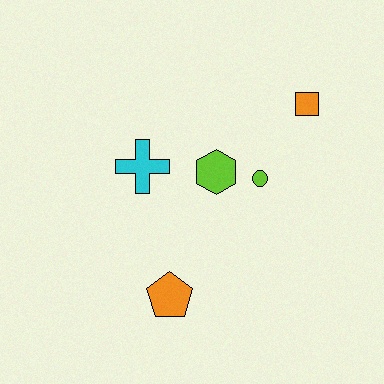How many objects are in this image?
There are 5 objects.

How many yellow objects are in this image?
There are no yellow objects.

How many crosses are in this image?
There is 1 cross.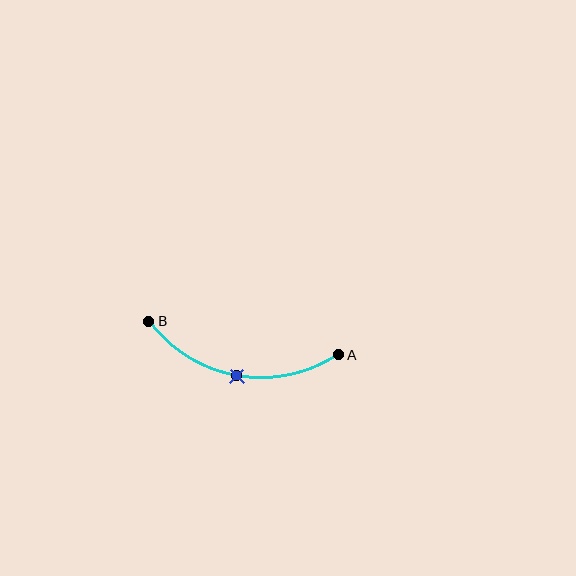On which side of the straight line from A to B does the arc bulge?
The arc bulges below the straight line connecting A and B.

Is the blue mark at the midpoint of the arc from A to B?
Yes. The blue mark lies on the arc at equal arc-length from both A and B — it is the arc midpoint.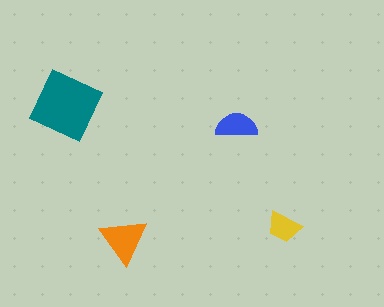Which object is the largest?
The teal diamond.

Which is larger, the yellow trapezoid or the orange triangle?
The orange triangle.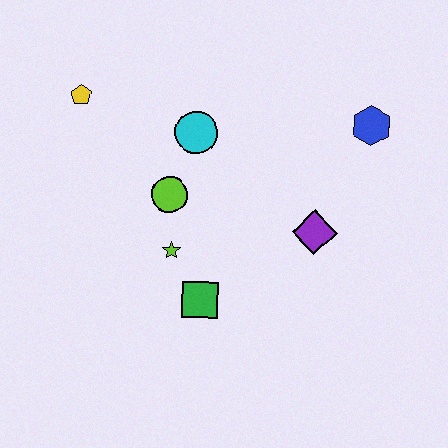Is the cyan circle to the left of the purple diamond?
Yes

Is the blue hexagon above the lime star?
Yes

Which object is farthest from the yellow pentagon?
The blue hexagon is farthest from the yellow pentagon.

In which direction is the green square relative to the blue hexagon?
The green square is below the blue hexagon.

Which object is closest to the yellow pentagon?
The cyan circle is closest to the yellow pentagon.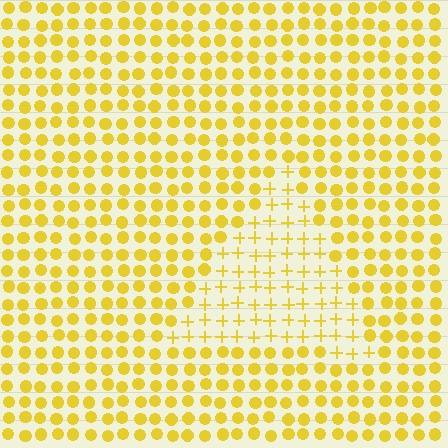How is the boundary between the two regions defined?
The boundary is defined by a change in element shape: plus signs inside vs. circles outside. All elements share the same color and spacing.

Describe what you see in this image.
The image is filled with small yellow elements arranged in a uniform grid. A triangle-shaped region contains plus signs, while the surrounding area contains circles. The boundary is defined purely by the change in element shape.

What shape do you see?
I see a triangle.